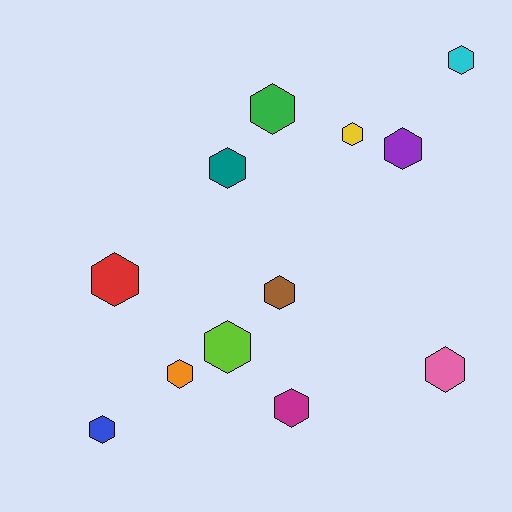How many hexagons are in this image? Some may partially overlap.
There are 12 hexagons.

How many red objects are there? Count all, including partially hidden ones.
There is 1 red object.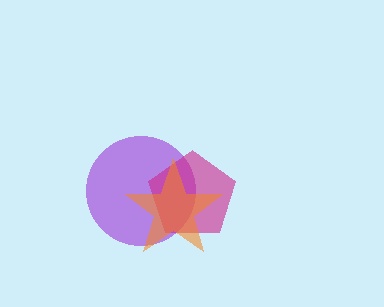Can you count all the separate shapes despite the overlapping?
Yes, there are 3 separate shapes.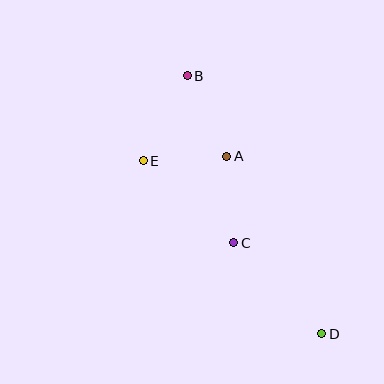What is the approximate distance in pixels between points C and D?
The distance between C and D is approximately 127 pixels.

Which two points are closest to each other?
Points A and E are closest to each other.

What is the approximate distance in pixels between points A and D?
The distance between A and D is approximately 202 pixels.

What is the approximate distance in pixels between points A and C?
The distance between A and C is approximately 87 pixels.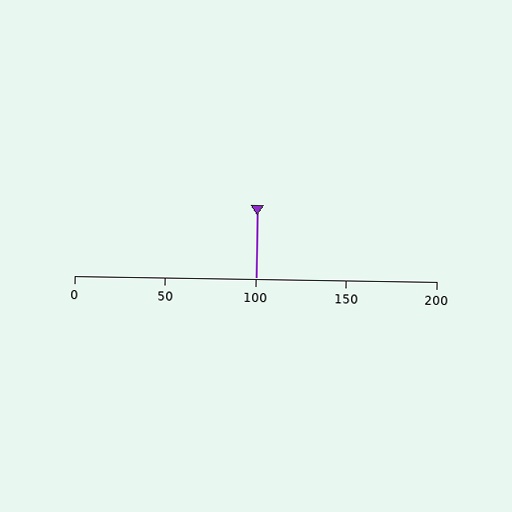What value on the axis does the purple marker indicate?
The marker indicates approximately 100.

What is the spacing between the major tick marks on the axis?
The major ticks are spaced 50 apart.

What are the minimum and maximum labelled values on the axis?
The axis runs from 0 to 200.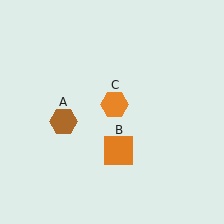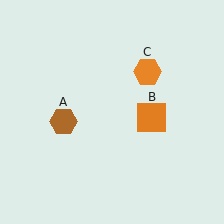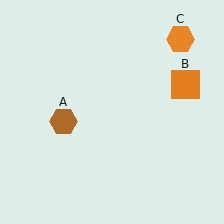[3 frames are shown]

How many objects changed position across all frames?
2 objects changed position: orange square (object B), orange hexagon (object C).